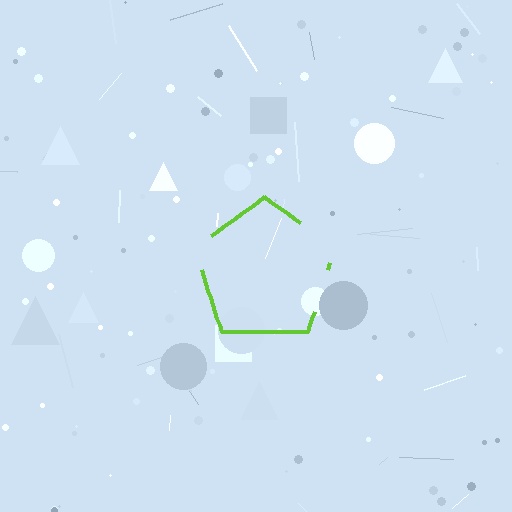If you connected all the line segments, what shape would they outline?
They would outline a pentagon.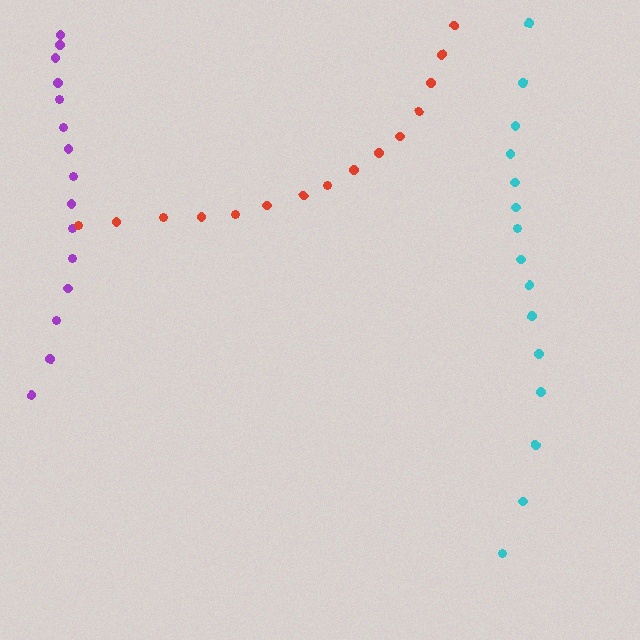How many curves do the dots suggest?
There are 3 distinct paths.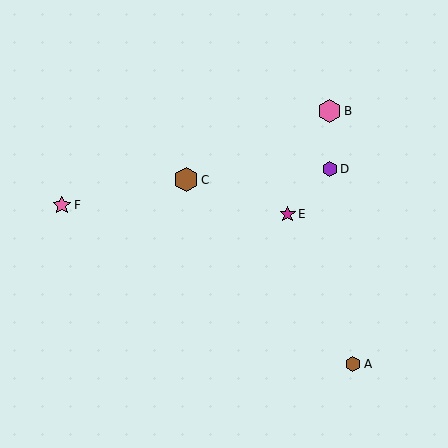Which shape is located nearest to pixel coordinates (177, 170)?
The brown hexagon (labeled C) at (186, 180) is nearest to that location.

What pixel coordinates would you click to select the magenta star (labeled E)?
Click at (288, 214) to select the magenta star E.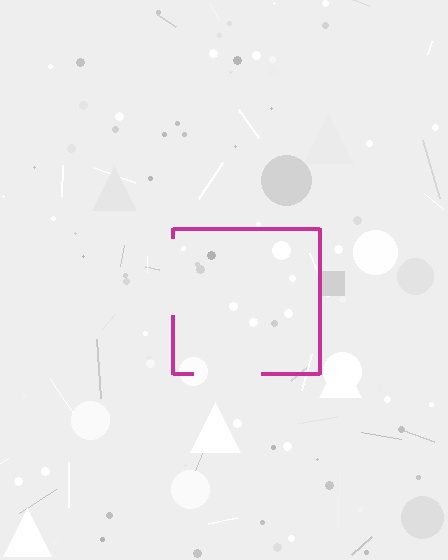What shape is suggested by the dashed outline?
The dashed outline suggests a square.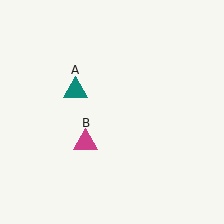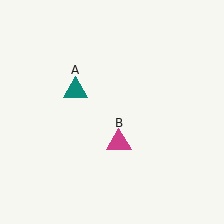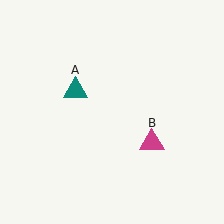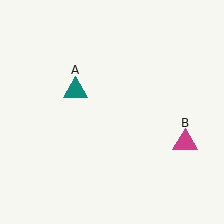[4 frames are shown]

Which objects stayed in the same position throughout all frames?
Teal triangle (object A) remained stationary.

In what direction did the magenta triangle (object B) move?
The magenta triangle (object B) moved right.